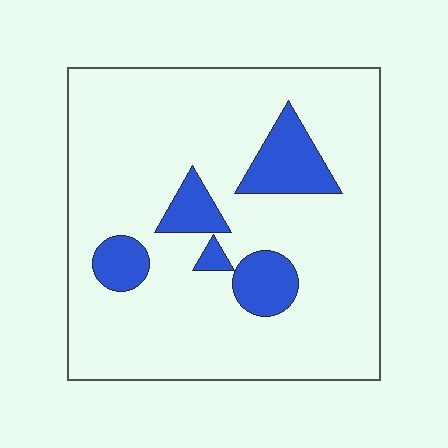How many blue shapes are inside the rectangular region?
5.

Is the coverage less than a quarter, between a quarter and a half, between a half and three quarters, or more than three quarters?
Less than a quarter.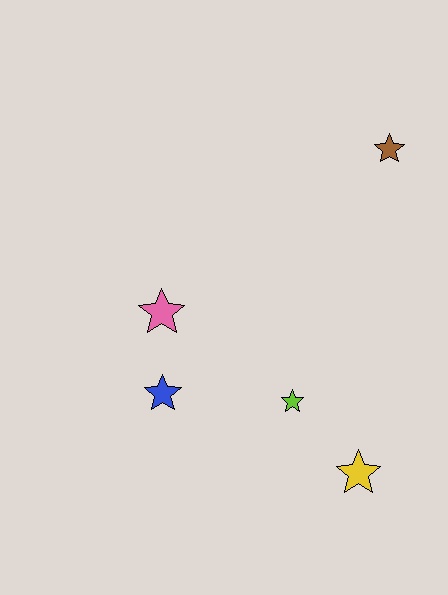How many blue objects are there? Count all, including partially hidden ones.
There is 1 blue object.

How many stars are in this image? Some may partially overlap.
There are 5 stars.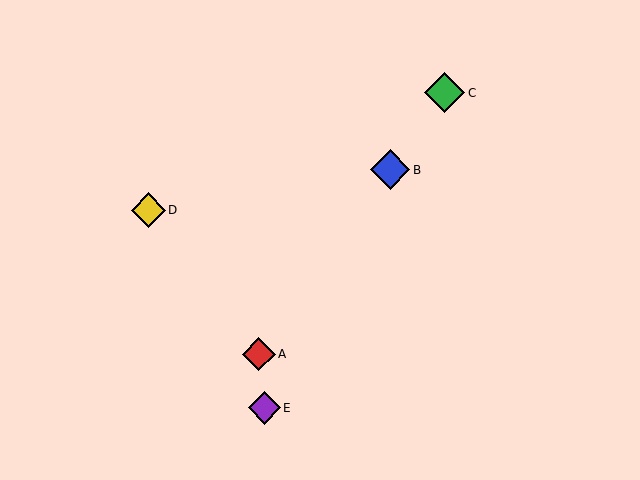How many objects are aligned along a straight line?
3 objects (A, B, C) are aligned along a straight line.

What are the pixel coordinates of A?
Object A is at (259, 354).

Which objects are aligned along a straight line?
Objects A, B, C are aligned along a straight line.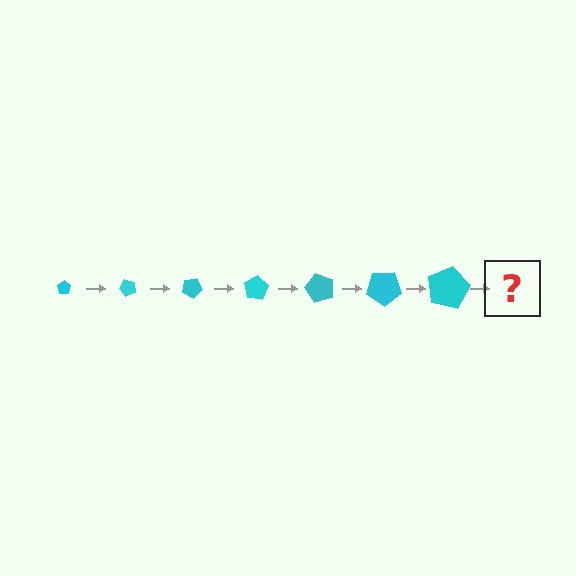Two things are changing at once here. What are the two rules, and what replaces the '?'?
The two rules are that the pentagon grows larger each step and it rotates 50 degrees each step. The '?' should be a pentagon, larger than the previous one and rotated 350 degrees from the start.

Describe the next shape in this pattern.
It should be a pentagon, larger than the previous one and rotated 350 degrees from the start.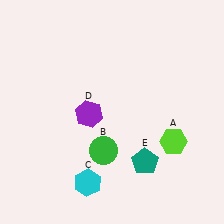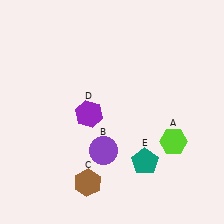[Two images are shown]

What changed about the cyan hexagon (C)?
In Image 1, C is cyan. In Image 2, it changed to brown.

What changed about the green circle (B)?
In Image 1, B is green. In Image 2, it changed to purple.